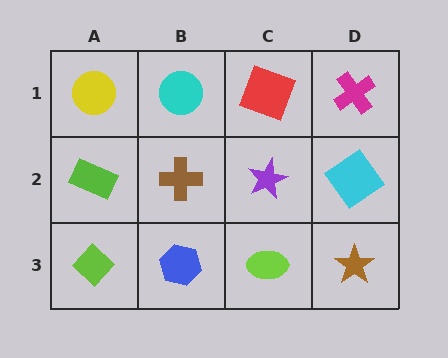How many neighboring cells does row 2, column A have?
3.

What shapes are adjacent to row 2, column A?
A yellow circle (row 1, column A), a lime diamond (row 3, column A), a brown cross (row 2, column B).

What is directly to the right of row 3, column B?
A lime ellipse.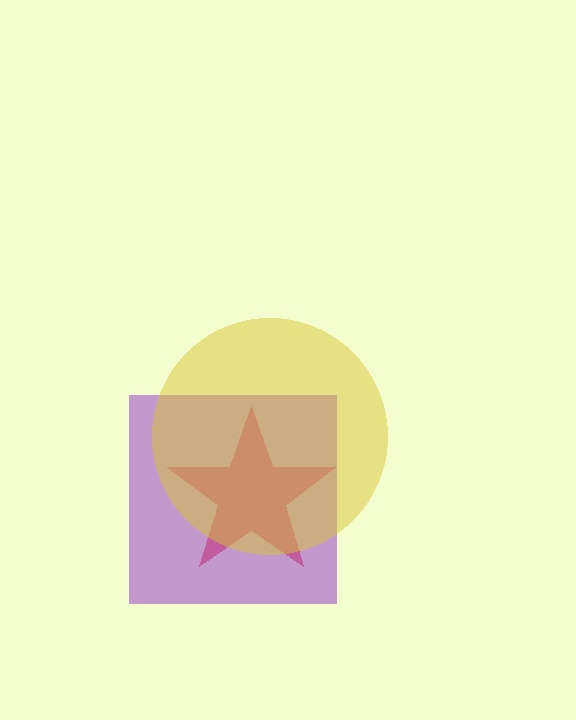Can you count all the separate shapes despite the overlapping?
Yes, there are 3 separate shapes.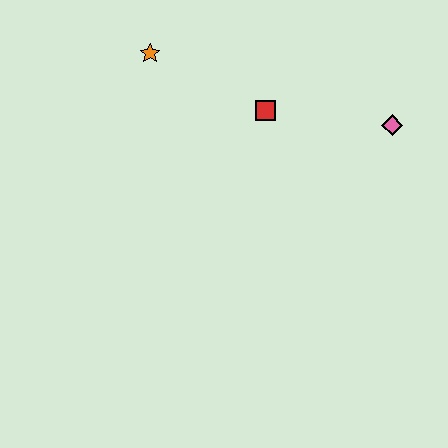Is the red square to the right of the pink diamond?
No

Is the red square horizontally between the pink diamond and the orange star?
Yes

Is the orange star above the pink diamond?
Yes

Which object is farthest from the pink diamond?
The orange star is farthest from the pink diamond.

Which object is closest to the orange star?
The red square is closest to the orange star.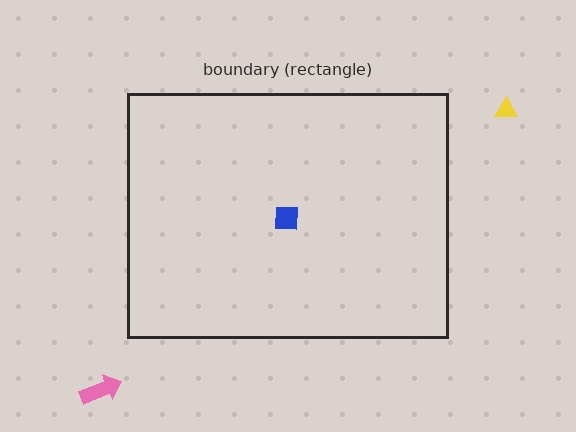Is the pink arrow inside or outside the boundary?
Outside.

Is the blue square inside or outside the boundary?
Inside.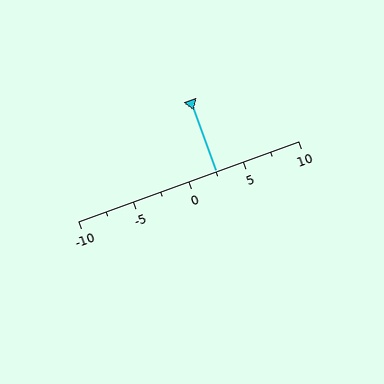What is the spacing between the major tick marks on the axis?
The major ticks are spaced 5 apart.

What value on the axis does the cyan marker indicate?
The marker indicates approximately 2.5.